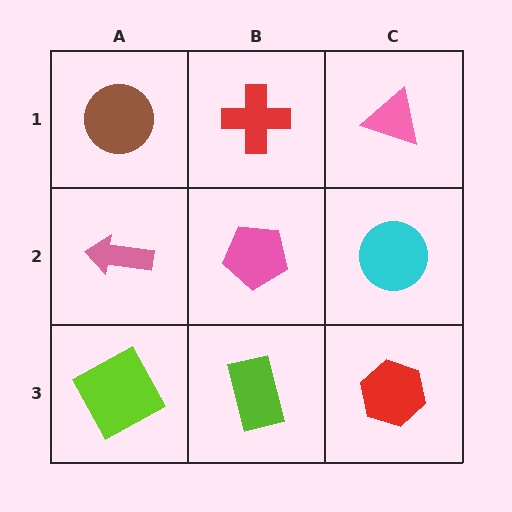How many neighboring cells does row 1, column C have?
2.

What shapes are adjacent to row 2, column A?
A brown circle (row 1, column A), a lime square (row 3, column A), a pink pentagon (row 2, column B).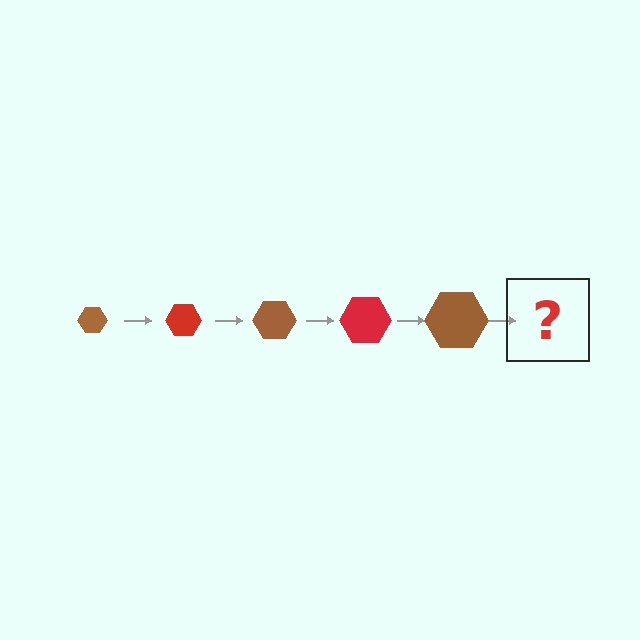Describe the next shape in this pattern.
It should be a red hexagon, larger than the previous one.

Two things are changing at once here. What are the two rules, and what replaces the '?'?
The two rules are that the hexagon grows larger each step and the color cycles through brown and red. The '?' should be a red hexagon, larger than the previous one.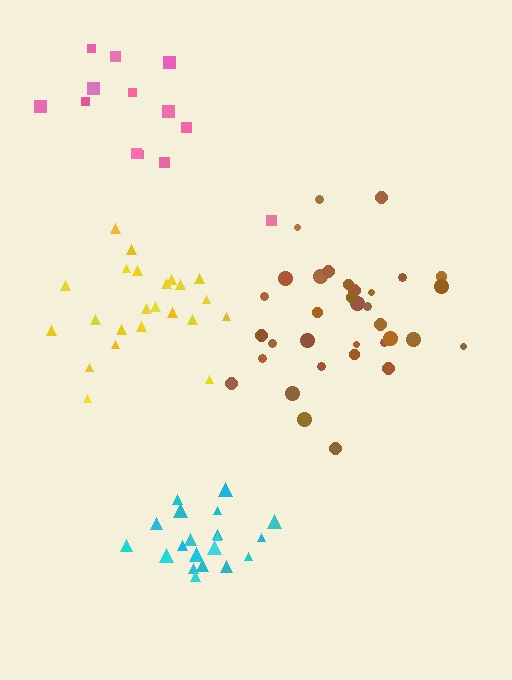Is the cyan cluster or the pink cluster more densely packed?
Cyan.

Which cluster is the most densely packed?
Cyan.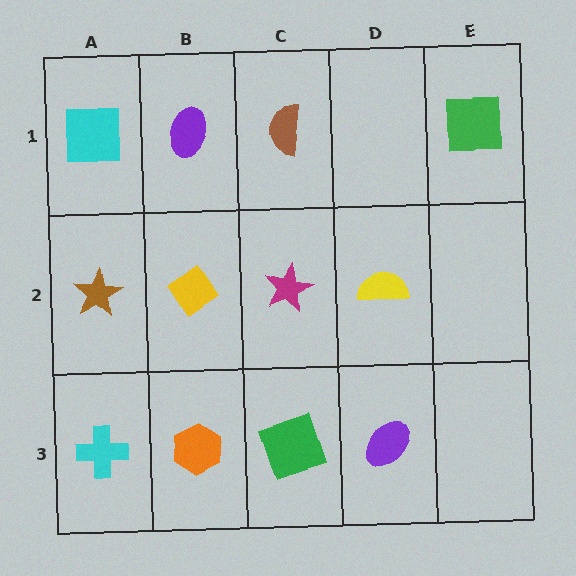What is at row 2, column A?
A brown star.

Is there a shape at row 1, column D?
No, that cell is empty.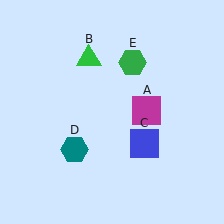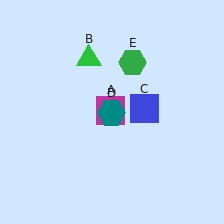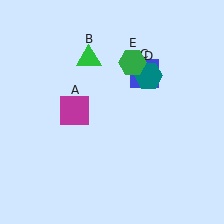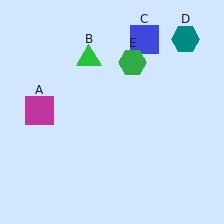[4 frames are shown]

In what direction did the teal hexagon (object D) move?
The teal hexagon (object D) moved up and to the right.